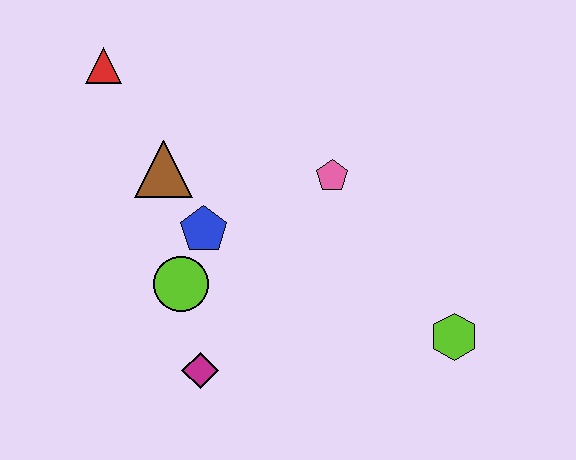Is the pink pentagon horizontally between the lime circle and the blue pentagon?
No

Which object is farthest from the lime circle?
The lime hexagon is farthest from the lime circle.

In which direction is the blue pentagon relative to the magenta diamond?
The blue pentagon is above the magenta diamond.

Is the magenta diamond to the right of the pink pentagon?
No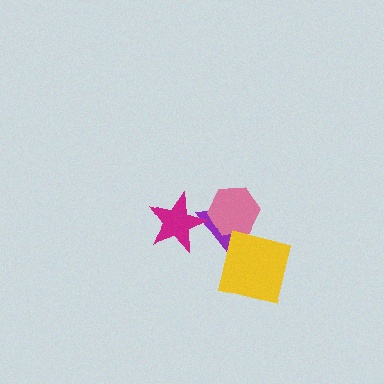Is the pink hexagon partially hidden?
Yes, it is partially covered by another shape.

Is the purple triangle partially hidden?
Yes, it is partially covered by another shape.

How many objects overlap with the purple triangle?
3 objects overlap with the purple triangle.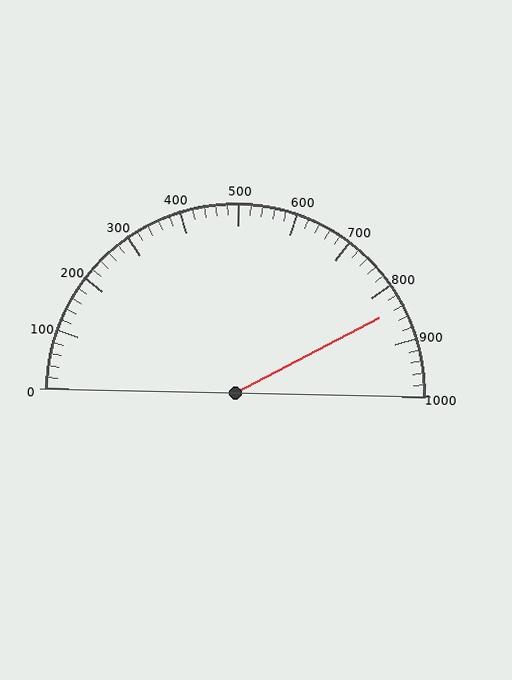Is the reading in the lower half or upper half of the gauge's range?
The reading is in the upper half of the range (0 to 1000).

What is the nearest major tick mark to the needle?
The nearest major tick mark is 800.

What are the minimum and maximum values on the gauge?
The gauge ranges from 0 to 1000.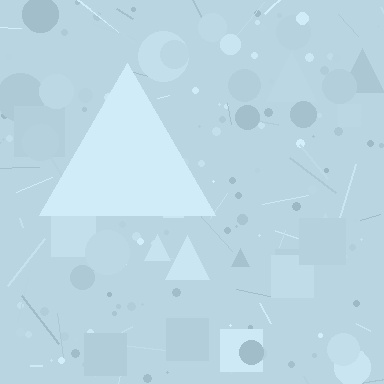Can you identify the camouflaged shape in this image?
The camouflaged shape is a triangle.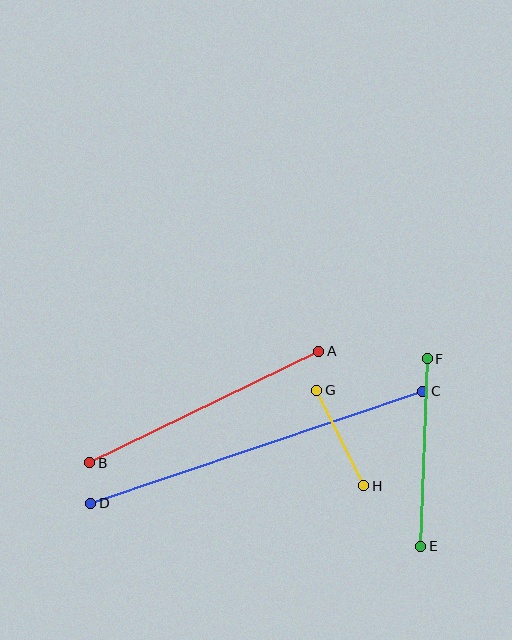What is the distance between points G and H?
The distance is approximately 106 pixels.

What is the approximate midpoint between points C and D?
The midpoint is at approximately (257, 447) pixels.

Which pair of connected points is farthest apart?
Points C and D are farthest apart.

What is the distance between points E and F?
The distance is approximately 188 pixels.